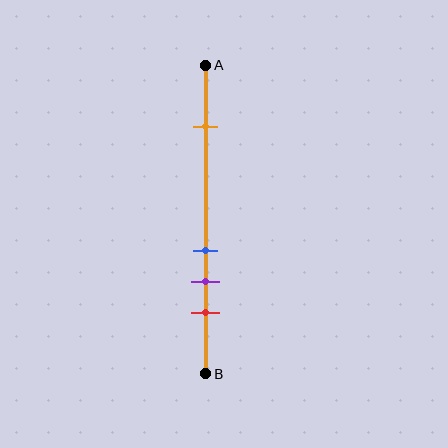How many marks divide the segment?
There are 4 marks dividing the segment.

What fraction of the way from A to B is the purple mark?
The purple mark is approximately 70% (0.7) of the way from A to B.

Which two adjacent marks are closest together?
The blue and purple marks are the closest adjacent pair.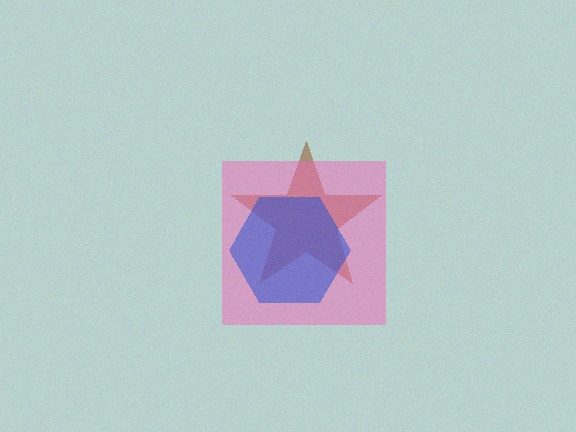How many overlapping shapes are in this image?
There are 3 overlapping shapes in the image.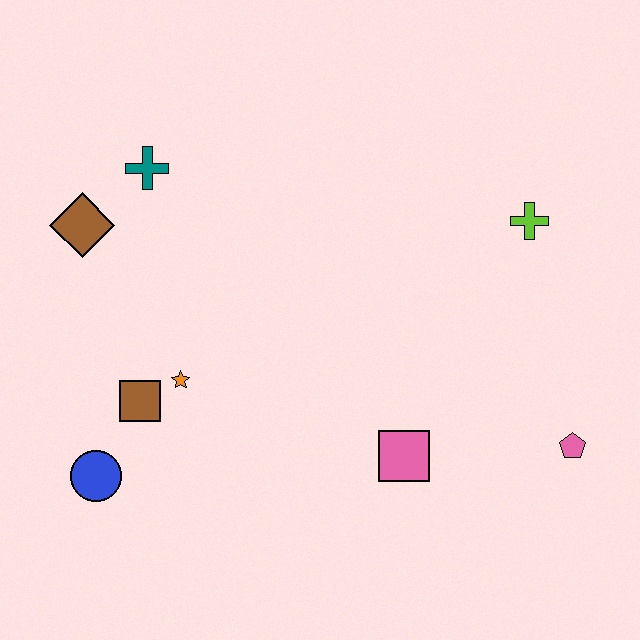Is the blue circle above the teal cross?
No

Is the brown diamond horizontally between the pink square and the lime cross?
No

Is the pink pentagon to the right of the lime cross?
Yes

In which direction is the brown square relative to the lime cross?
The brown square is to the left of the lime cross.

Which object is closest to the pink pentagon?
The pink square is closest to the pink pentagon.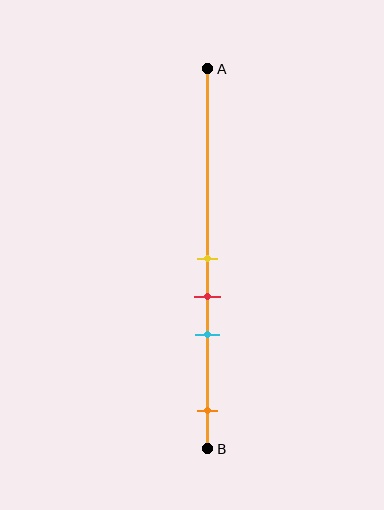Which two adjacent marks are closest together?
The yellow and red marks are the closest adjacent pair.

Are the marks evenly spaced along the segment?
No, the marks are not evenly spaced.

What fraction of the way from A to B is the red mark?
The red mark is approximately 60% (0.6) of the way from A to B.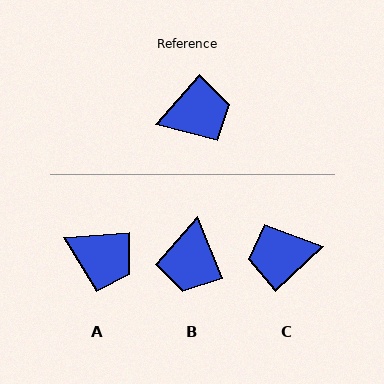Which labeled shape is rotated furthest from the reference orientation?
C, about 174 degrees away.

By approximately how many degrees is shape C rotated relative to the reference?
Approximately 174 degrees counter-clockwise.